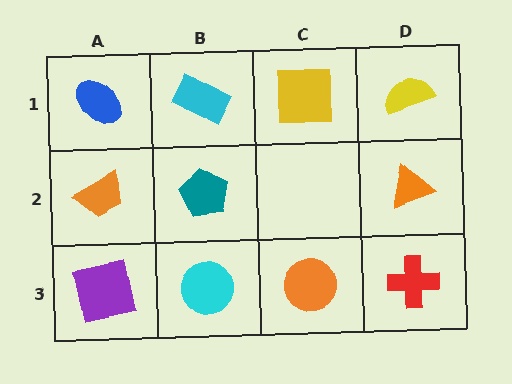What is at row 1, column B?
A cyan rectangle.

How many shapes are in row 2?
3 shapes.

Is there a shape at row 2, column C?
No, that cell is empty.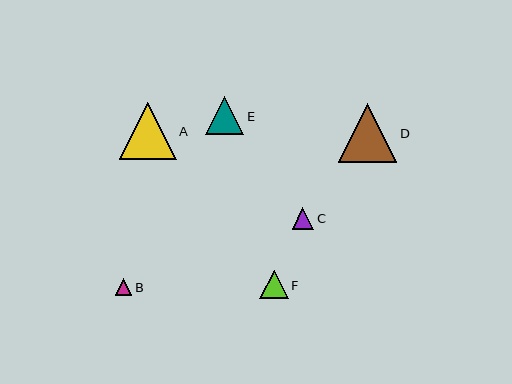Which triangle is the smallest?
Triangle B is the smallest with a size of approximately 17 pixels.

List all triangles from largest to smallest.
From largest to smallest: D, A, E, F, C, B.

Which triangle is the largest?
Triangle D is the largest with a size of approximately 58 pixels.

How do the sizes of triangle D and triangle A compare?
Triangle D and triangle A are approximately the same size.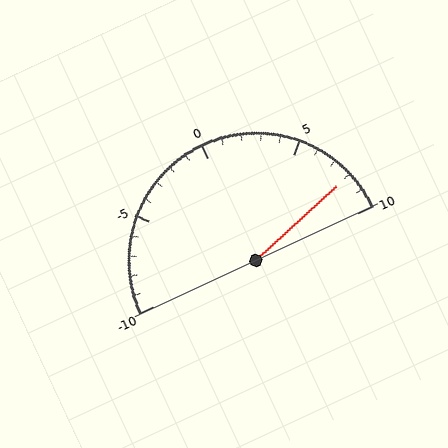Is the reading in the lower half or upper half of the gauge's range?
The reading is in the upper half of the range (-10 to 10).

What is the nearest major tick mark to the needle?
The nearest major tick mark is 10.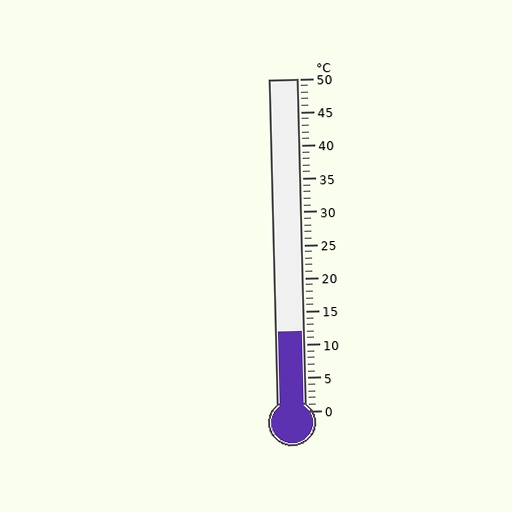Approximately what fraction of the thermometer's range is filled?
The thermometer is filled to approximately 25% of its range.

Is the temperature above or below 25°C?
The temperature is below 25°C.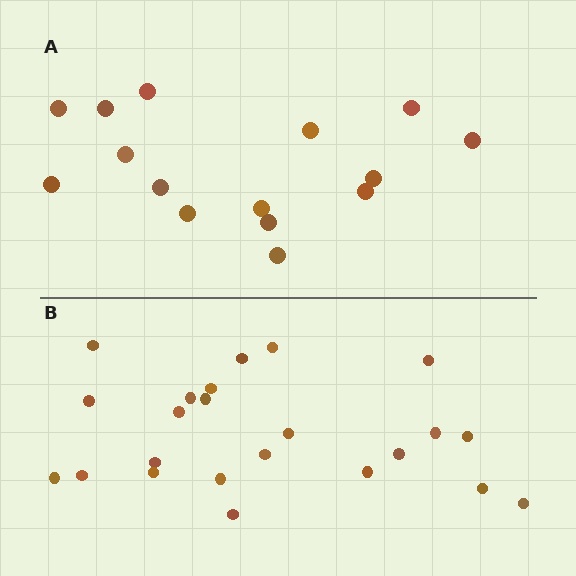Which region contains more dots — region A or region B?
Region B (the bottom region) has more dots.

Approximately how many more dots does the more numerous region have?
Region B has roughly 8 or so more dots than region A.